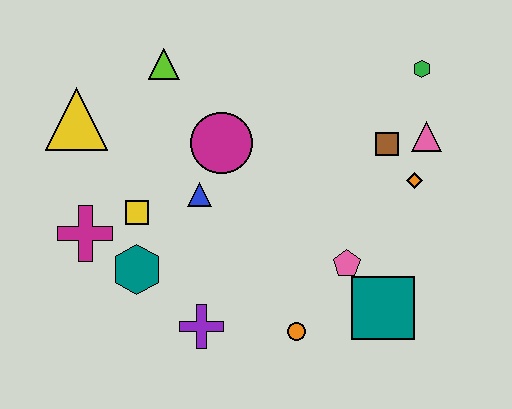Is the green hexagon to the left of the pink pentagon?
No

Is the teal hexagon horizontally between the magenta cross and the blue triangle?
Yes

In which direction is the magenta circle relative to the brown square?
The magenta circle is to the left of the brown square.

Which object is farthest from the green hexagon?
The magenta cross is farthest from the green hexagon.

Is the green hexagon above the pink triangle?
Yes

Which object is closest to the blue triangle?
The magenta circle is closest to the blue triangle.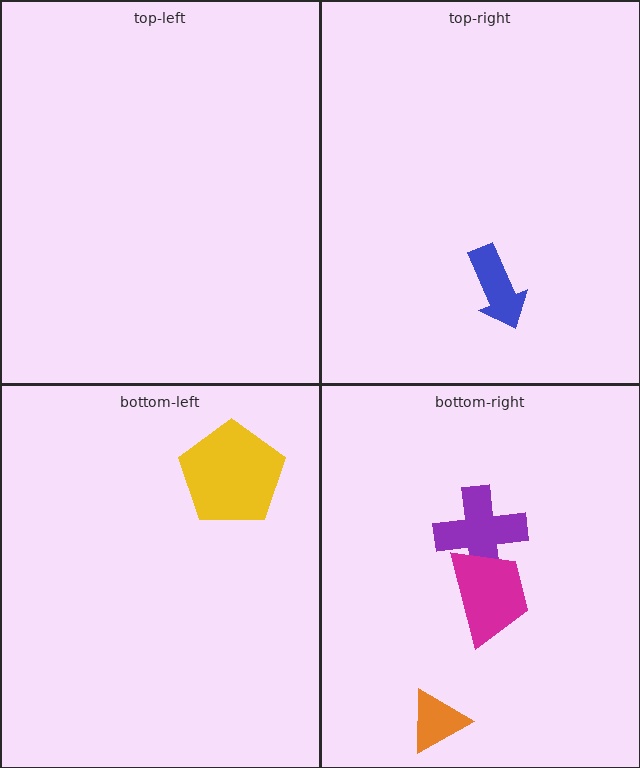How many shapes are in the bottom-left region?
1.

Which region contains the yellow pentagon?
The bottom-left region.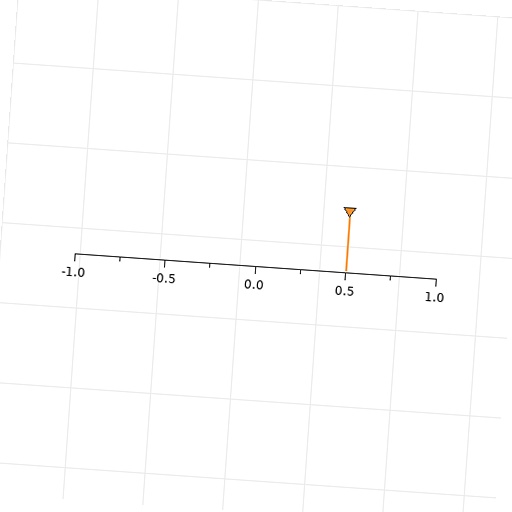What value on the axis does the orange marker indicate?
The marker indicates approximately 0.5.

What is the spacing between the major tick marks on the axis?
The major ticks are spaced 0.5 apart.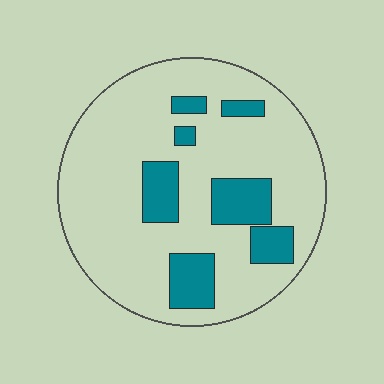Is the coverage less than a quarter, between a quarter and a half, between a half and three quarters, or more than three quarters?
Less than a quarter.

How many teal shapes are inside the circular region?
7.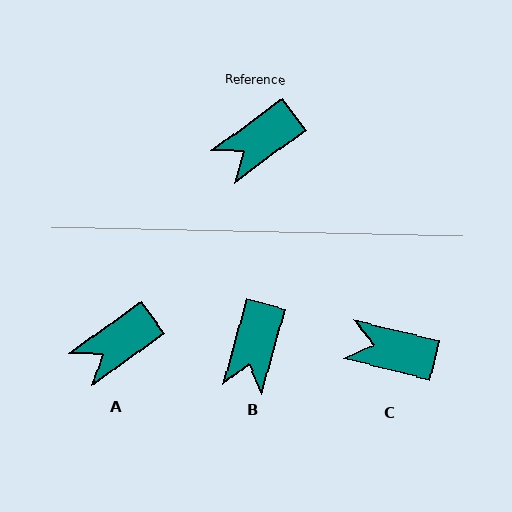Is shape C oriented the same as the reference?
No, it is off by about 49 degrees.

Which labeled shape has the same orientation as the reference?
A.